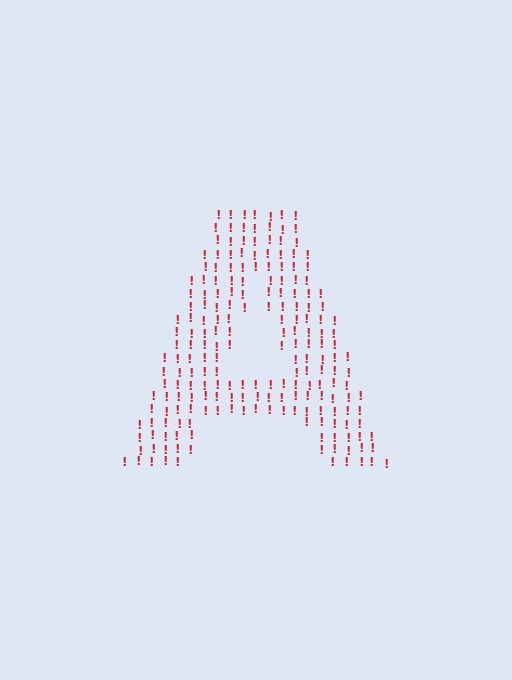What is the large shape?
The large shape is the letter A.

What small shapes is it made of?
It is made of small exclamation marks.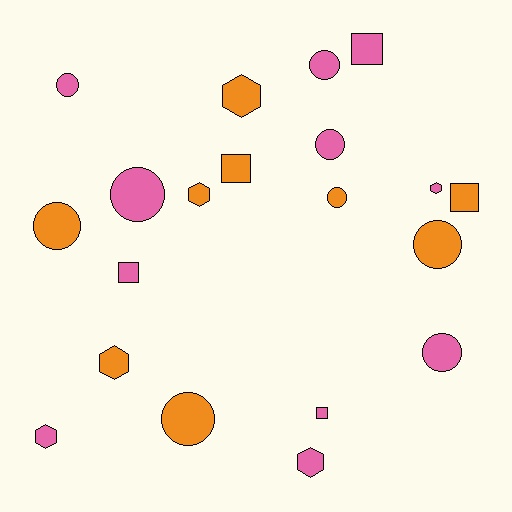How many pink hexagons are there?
There are 3 pink hexagons.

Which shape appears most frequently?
Circle, with 9 objects.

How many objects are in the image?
There are 20 objects.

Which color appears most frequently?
Pink, with 11 objects.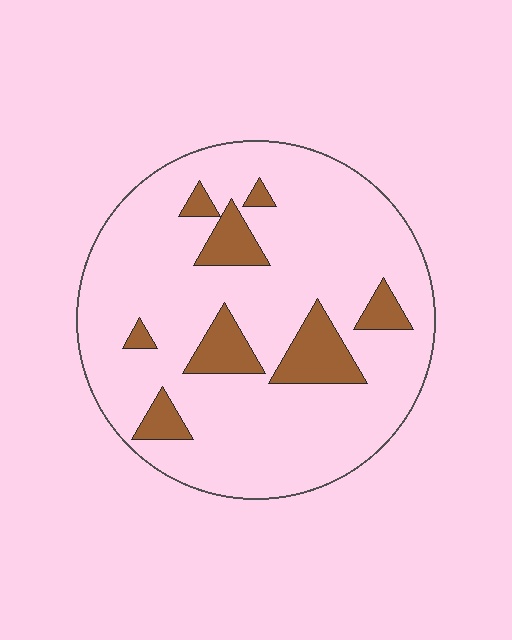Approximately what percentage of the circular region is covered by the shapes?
Approximately 15%.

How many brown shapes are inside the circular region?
8.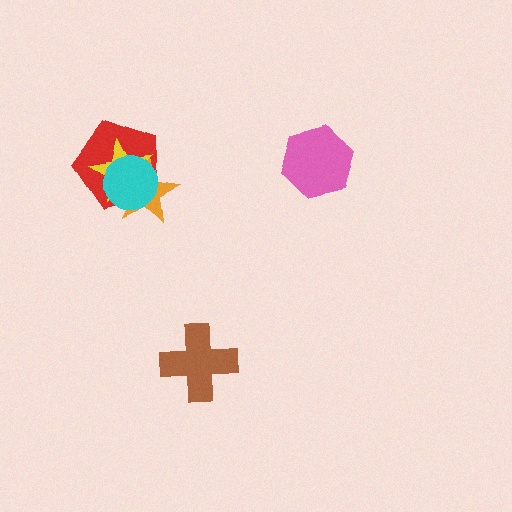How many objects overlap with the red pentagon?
3 objects overlap with the red pentagon.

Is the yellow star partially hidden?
Yes, it is partially covered by another shape.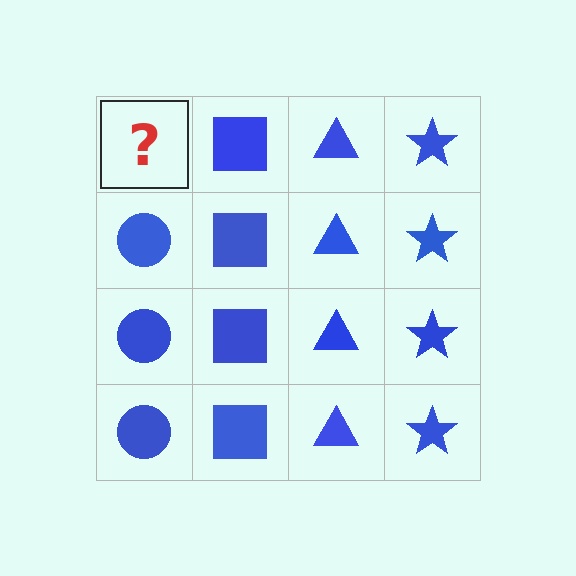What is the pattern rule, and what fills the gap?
The rule is that each column has a consistent shape. The gap should be filled with a blue circle.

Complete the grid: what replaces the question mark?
The question mark should be replaced with a blue circle.